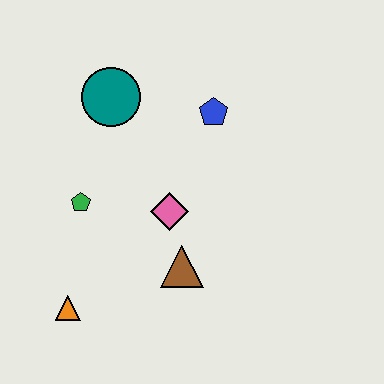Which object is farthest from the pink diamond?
The orange triangle is farthest from the pink diamond.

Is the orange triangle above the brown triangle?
No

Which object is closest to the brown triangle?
The pink diamond is closest to the brown triangle.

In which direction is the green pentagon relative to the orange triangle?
The green pentagon is above the orange triangle.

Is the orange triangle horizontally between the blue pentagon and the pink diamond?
No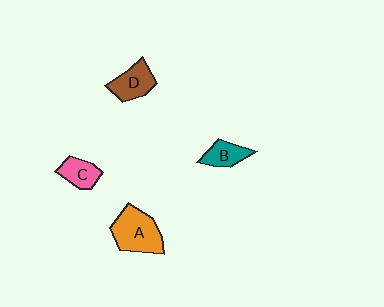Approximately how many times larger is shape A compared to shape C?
Approximately 1.9 times.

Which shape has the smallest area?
Shape B (teal).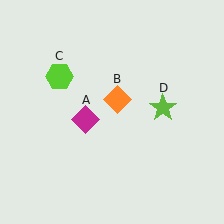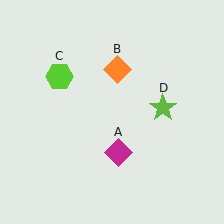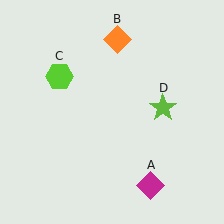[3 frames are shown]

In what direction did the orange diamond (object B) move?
The orange diamond (object B) moved up.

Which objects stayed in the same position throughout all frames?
Lime hexagon (object C) and lime star (object D) remained stationary.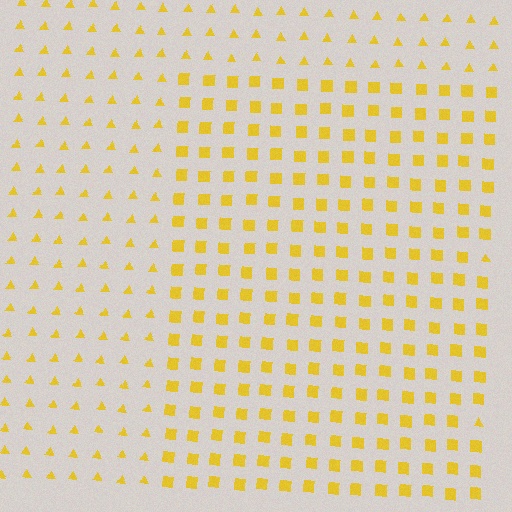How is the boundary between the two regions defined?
The boundary is defined by a change in element shape: squares inside vs. triangles outside. All elements share the same color and spacing.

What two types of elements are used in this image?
The image uses squares inside the rectangle region and triangles outside it.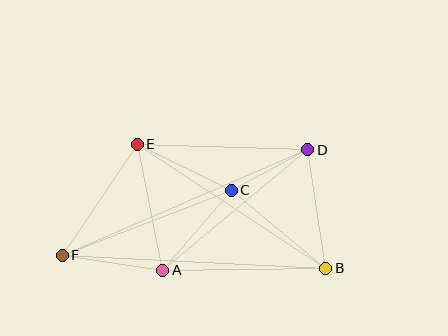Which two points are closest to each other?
Points C and D are closest to each other.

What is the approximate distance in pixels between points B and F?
The distance between B and F is approximately 264 pixels.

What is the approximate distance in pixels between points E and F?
The distance between E and F is approximately 134 pixels.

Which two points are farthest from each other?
Points D and F are farthest from each other.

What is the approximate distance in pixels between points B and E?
The distance between B and E is approximately 225 pixels.